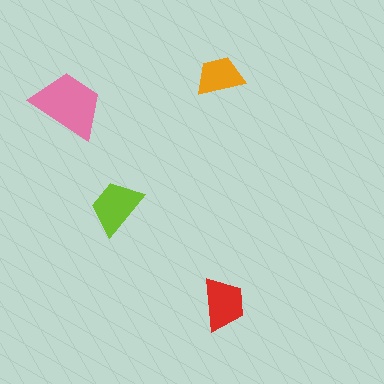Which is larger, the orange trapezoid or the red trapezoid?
The red one.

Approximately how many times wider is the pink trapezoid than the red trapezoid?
About 1.5 times wider.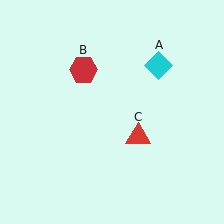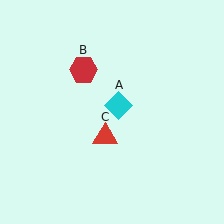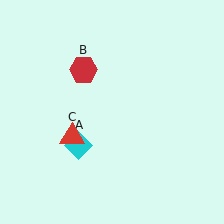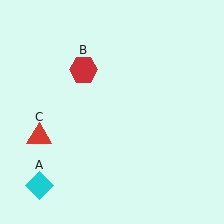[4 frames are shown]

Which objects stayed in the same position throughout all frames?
Red hexagon (object B) remained stationary.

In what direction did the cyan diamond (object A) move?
The cyan diamond (object A) moved down and to the left.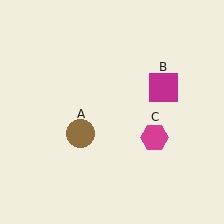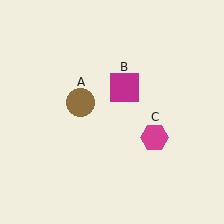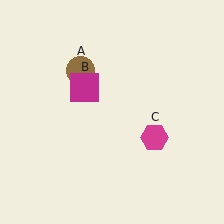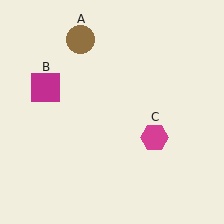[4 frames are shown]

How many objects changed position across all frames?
2 objects changed position: brown circle (object A), magenta square (object B).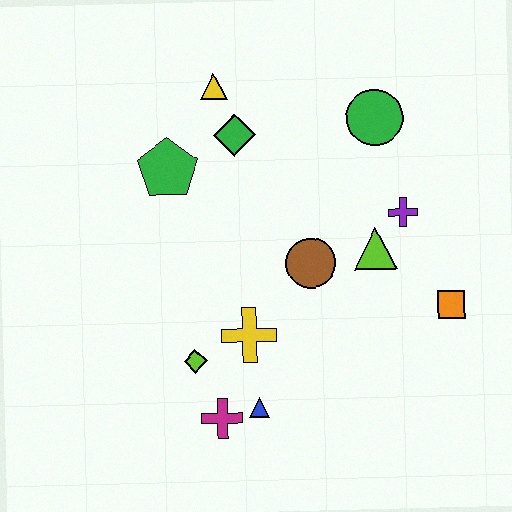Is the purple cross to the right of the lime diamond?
Yes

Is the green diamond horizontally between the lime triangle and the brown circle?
No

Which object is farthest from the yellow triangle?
The magenta cross is farthest from the yellow triangle.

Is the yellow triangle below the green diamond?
No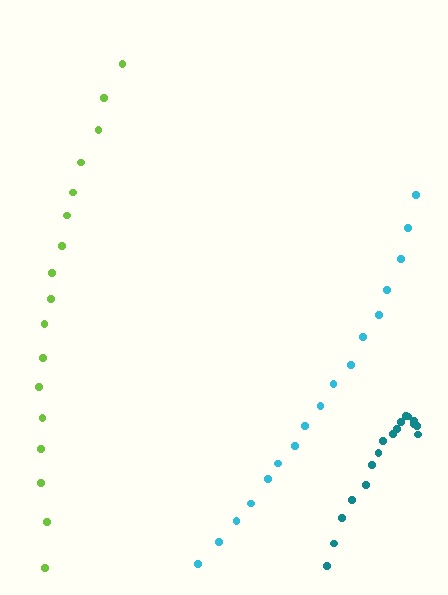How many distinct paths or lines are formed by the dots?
There are 3 distinct paths.